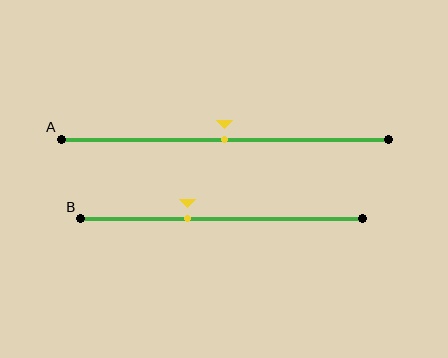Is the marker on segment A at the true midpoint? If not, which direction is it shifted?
Yes, the marker on segment A is at the true midpoint.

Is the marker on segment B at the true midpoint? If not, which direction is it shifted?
No, the marker on segment B is shifted to the left by about 12% of the segment length.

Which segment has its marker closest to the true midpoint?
Segment A has its marker closest to the true midpoint.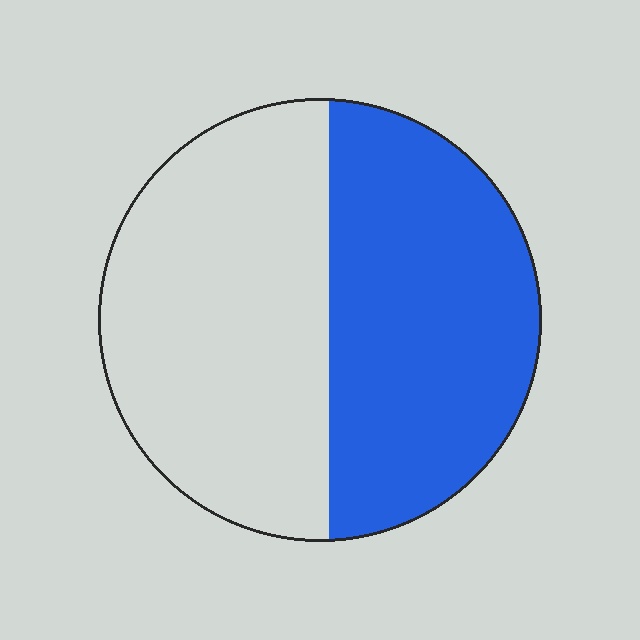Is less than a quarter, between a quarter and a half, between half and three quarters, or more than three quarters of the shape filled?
Between a quarter and a half.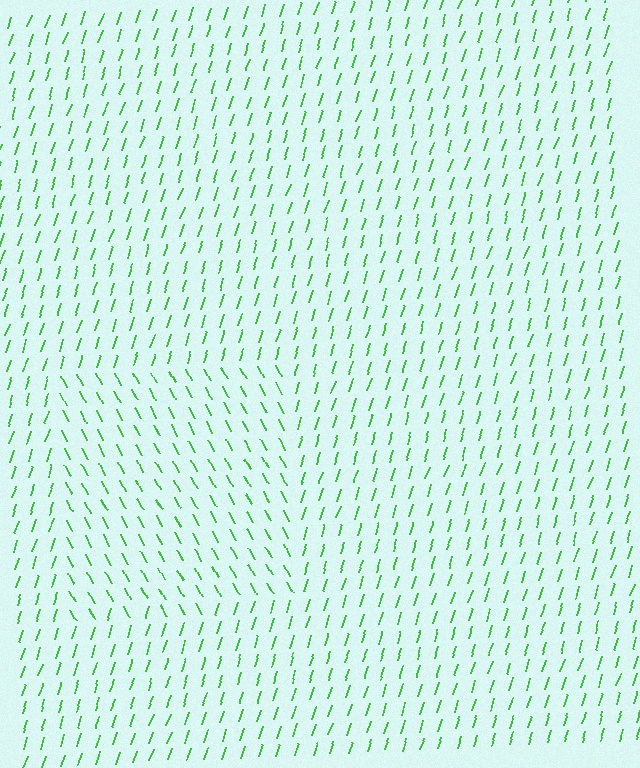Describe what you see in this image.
The image is filled with small green line segments. A rectangle region in the image has lines oriented differently from the surrounding lines, creating a visible texture boundary.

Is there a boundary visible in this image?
Yes, there is a texture boundary formed by a change in line orientation.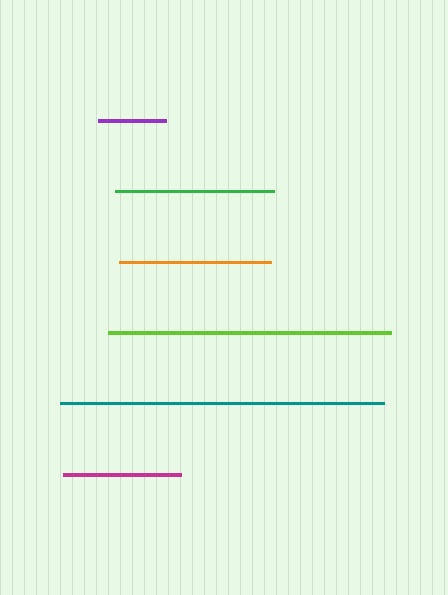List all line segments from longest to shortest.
From longest to shortest: teal, lime, green, orange, magenta, purple.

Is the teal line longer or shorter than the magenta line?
The teal line is longer than the magenta line.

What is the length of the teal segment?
The teal segment is approximately 324 pixels long.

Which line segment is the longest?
The teal line is the longest at approximately 324 pixels.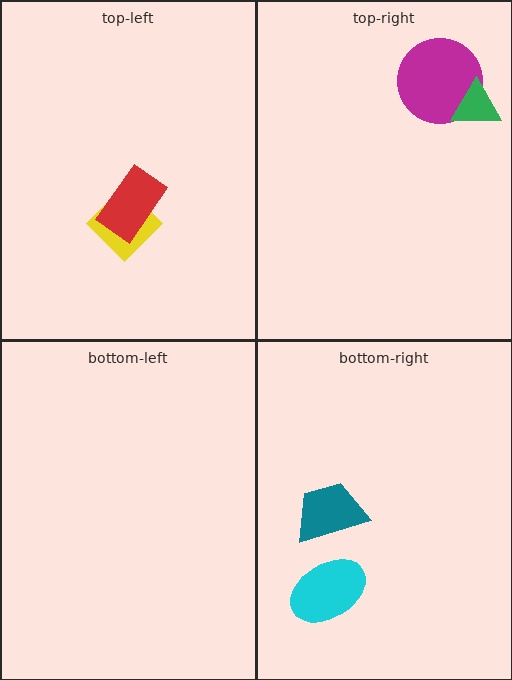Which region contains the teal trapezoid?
The bottom-right region.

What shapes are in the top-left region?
The yellow diamond, the red rectangle.